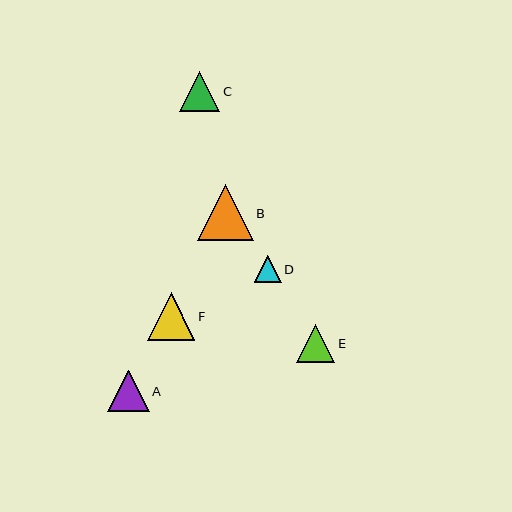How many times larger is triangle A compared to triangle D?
Triangle A is approximately 1.5 times the size of triangle D.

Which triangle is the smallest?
Triangle D is the smallest with a size of approximately 27 pixels.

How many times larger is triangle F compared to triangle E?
Triangle F is approximately 1.3 times the size of triangle E.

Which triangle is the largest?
Triangle B is the largest with a size of approximately 56 pixels.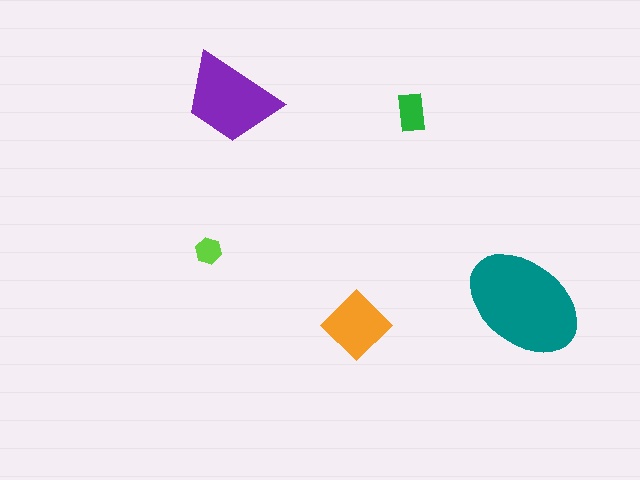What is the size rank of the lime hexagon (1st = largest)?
5th.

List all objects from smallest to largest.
The lime hexagon, the green rectangle, the orange diamond, the purple trapezoid, the teal ellipse.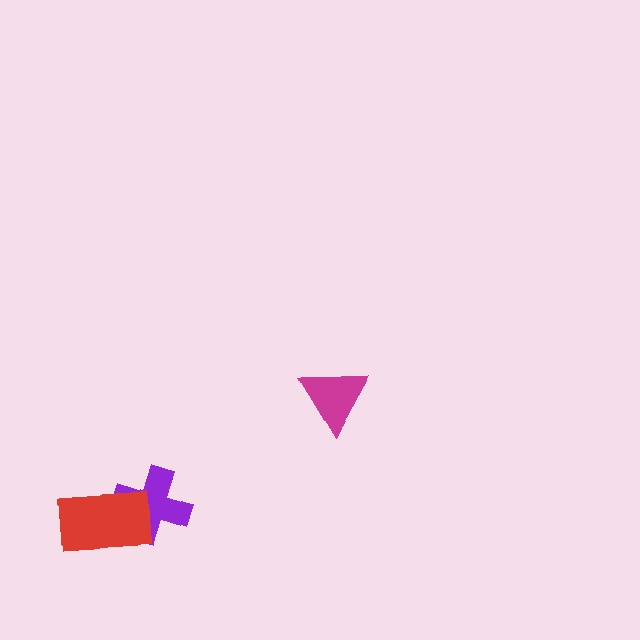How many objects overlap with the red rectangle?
1 object overlaps with the red rectangle.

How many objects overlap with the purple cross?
1 object overlaps with the purple cross.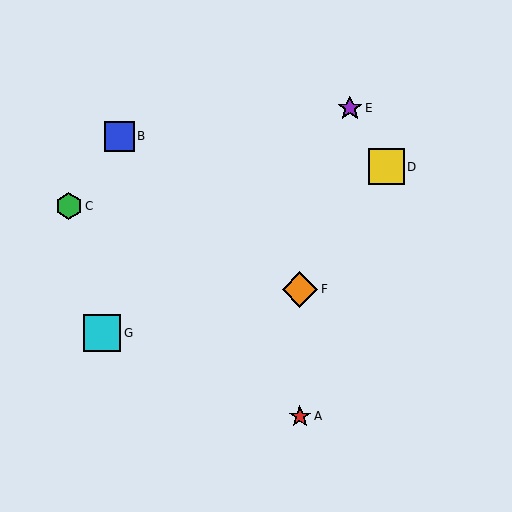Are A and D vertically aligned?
No, A is at x≈300 and D is at x≈386.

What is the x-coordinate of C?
Object C is at x≈69.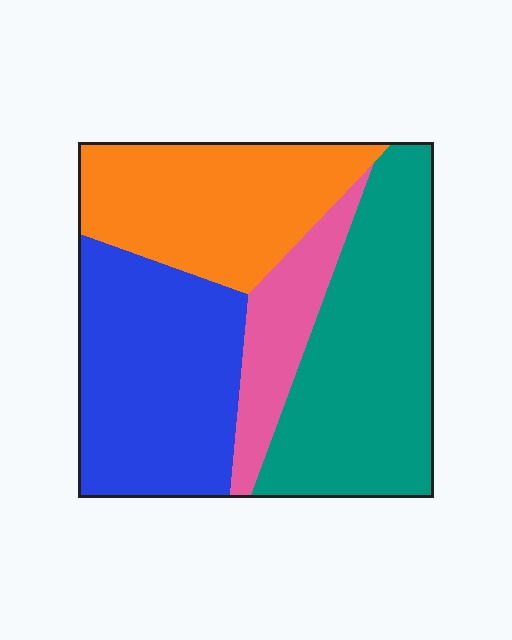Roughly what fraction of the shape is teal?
Teal takes up about one third (1/3) of the shape.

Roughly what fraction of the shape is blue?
Blue covers about 30% of the shape.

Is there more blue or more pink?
Blue.